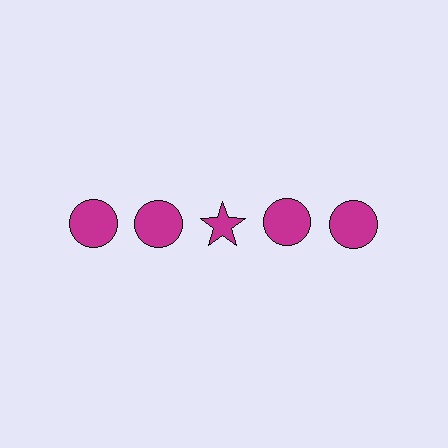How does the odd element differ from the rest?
It has a different shape: star instead of circle.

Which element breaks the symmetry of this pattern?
The magenta star in the top row, center column breaks the symmetry. All other shapes are magenta circles.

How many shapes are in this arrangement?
There are 5 shapes arranged in a grid pattern.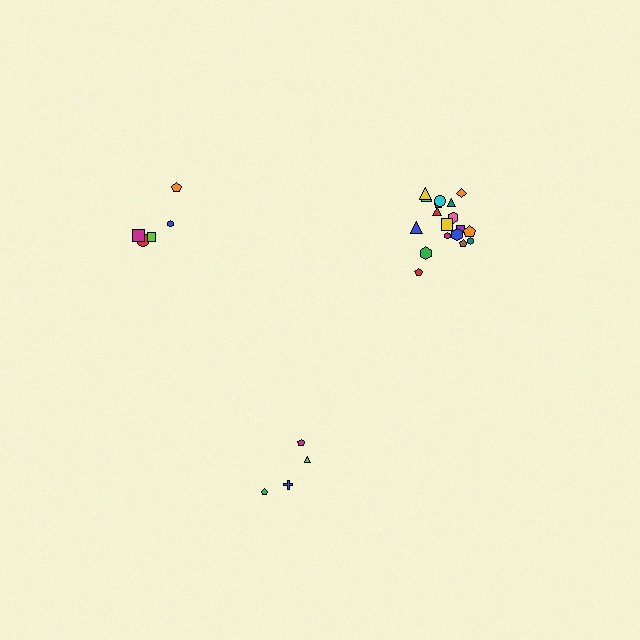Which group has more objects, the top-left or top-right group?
The top-right group.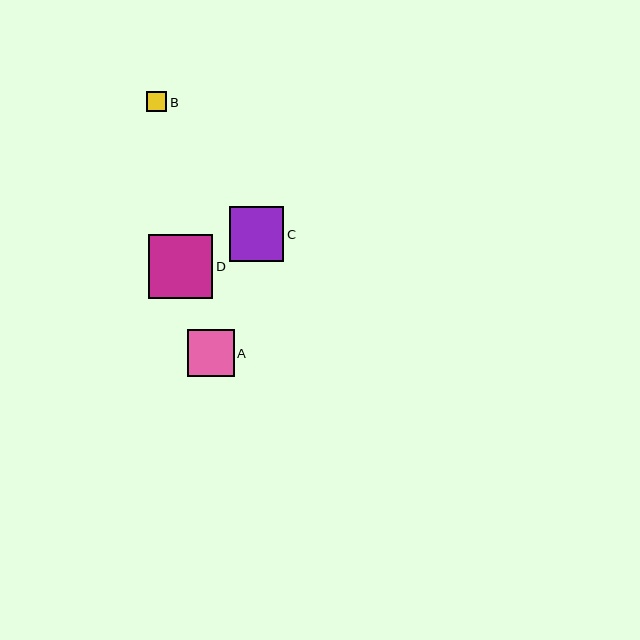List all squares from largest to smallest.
From largest to smallest: D, C, A, B.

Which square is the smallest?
Square B is the smallest with a size of approximately 20 pixels.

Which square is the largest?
Square D is the largest with a size of approximately 64 pixels.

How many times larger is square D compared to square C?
Square D is approximately 1.2 times the size of square C.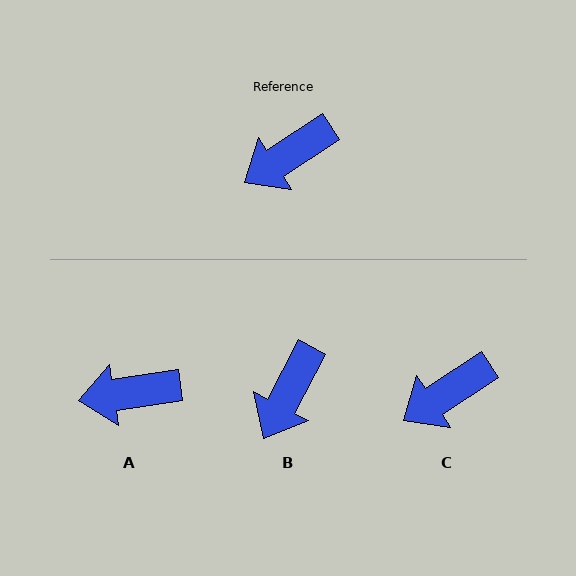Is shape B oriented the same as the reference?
No, it is off by about 29 degrees.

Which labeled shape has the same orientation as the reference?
C.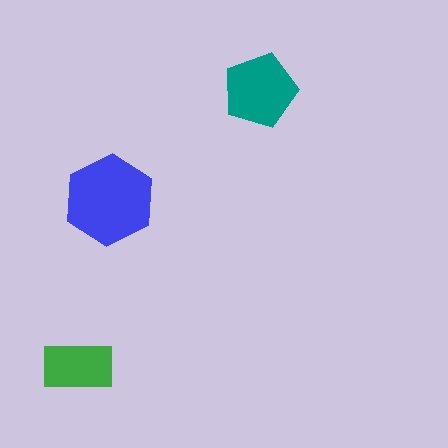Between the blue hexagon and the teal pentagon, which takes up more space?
The blue hexagon.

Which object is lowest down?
The green rectangle is bottommost.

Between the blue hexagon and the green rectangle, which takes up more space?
The blue hexagon.